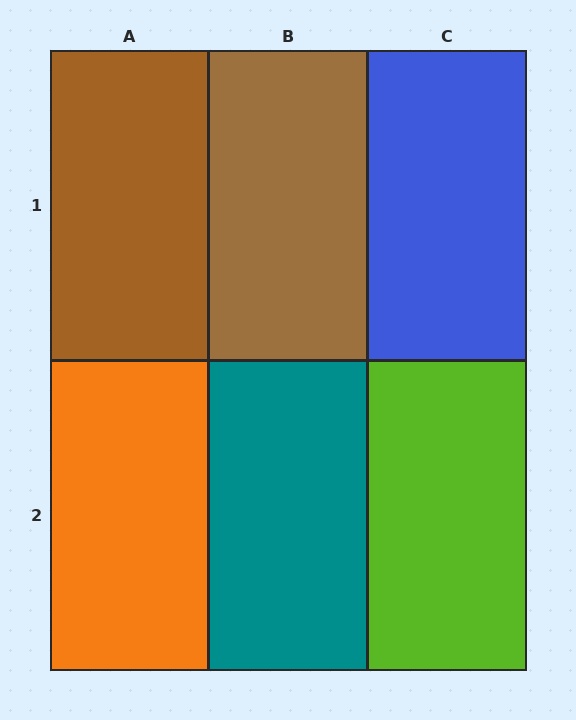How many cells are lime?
1 cell is lime.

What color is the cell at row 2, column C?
Lime.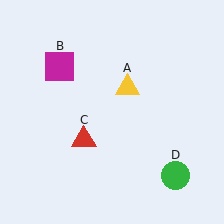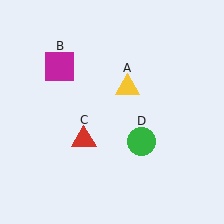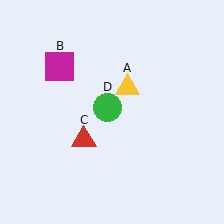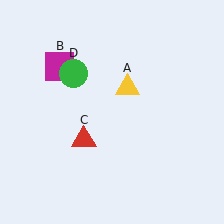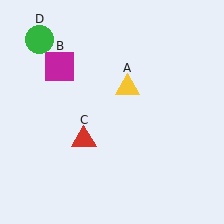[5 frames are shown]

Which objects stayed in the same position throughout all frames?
Yellow triangle (object A) and magenta square (object B) and red triangle (object C) remained stationary.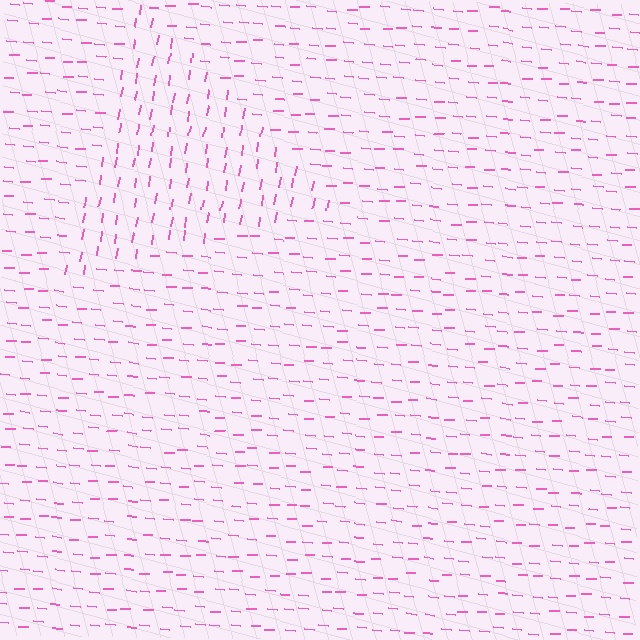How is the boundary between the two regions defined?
The boundary is defined purely by a change in line orientation (approximately 84 degrees difference). All lines are the same color and thickness.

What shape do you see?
I see a triangle.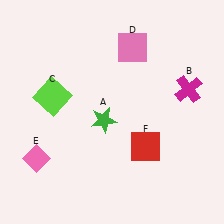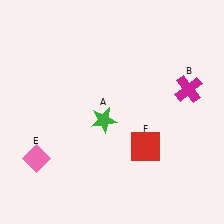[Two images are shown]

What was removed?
The pink square (D), the lime square (C) were removed in Image 2.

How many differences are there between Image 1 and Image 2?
There are 2 differences between the two images.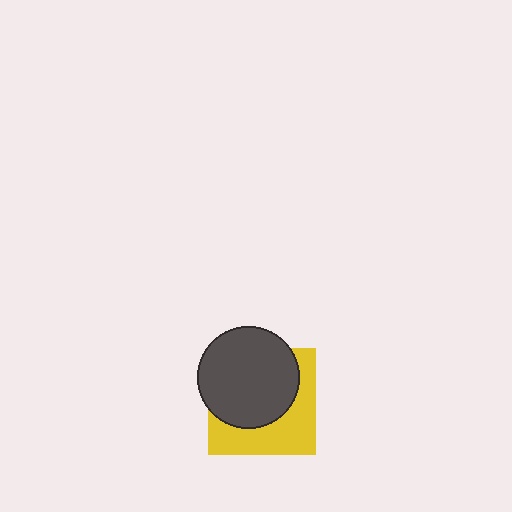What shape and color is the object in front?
The object in front is a dark gray circle.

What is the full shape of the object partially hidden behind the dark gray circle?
The partially hidden object is a yellow square.